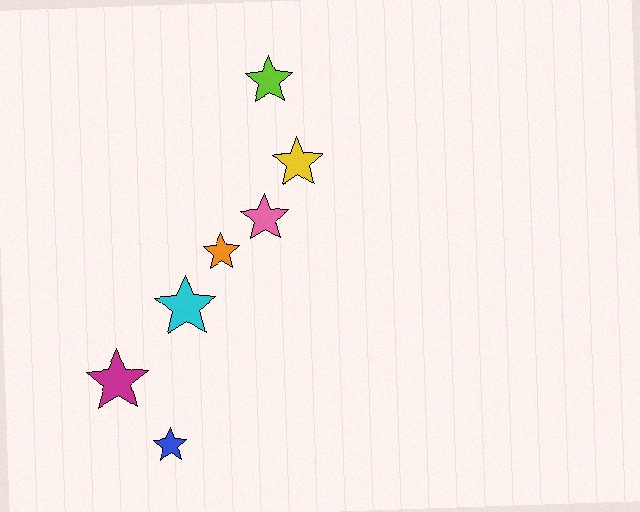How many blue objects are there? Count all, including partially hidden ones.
There is 1 blue object.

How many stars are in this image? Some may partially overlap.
There are 7 stars.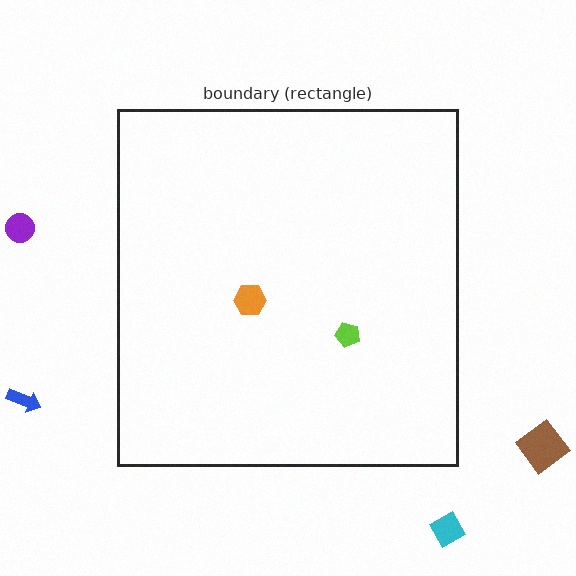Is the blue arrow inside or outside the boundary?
Outside.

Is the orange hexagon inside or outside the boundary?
Inside.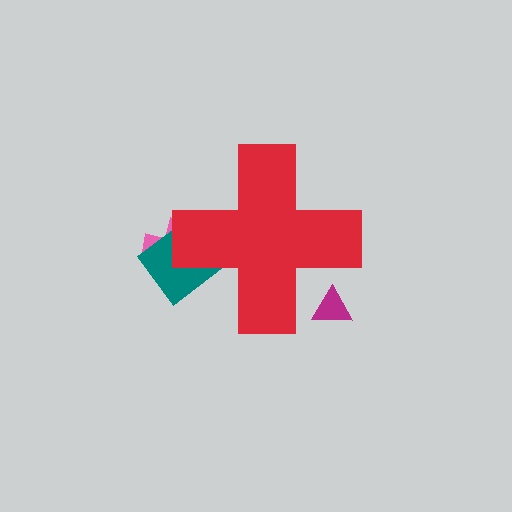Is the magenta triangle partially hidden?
Yes, the magenta triangle is partially hidden behind the red cross.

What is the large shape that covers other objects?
A red cross.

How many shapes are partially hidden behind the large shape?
3 shapes are partially hidden.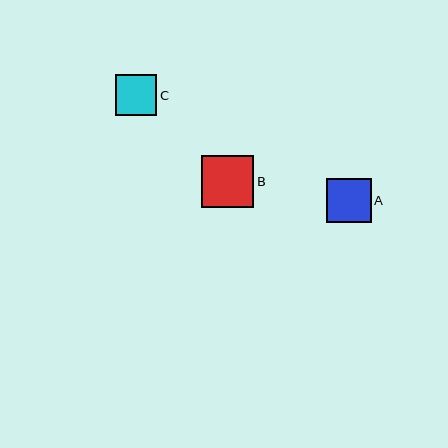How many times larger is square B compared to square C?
Square B is approximately 1.3 times the size of square C.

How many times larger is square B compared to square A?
Square B is approximately 1.2 times the size of square A.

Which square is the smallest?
Square C is the smallest with a size of approximately 41 pixels.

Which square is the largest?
Square B is the largest with a size of approximately 52 pixels.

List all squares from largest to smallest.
From largest to smallest: B, A, C.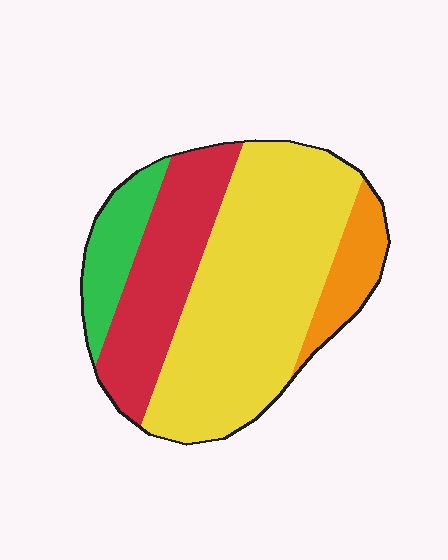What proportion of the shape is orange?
Orange takes up less than a sixth of the shape.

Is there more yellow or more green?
Yellow.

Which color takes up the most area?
Yellow, at roughly 55%.